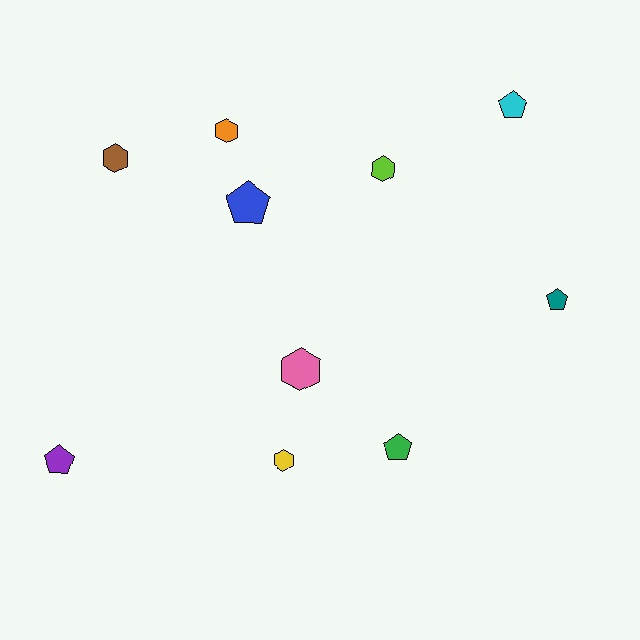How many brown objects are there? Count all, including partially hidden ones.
There is 1 brown object.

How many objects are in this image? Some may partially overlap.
There are 10 objects.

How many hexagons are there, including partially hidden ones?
There are 5 hexagons.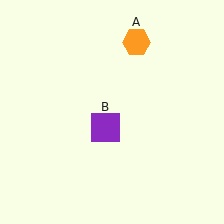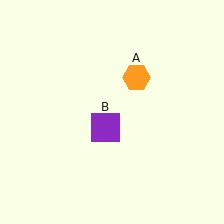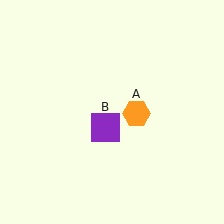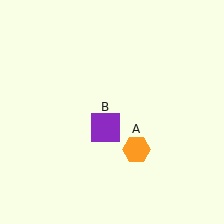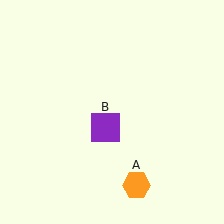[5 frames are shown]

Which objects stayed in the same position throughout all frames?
Purple square (object B) remained stationary.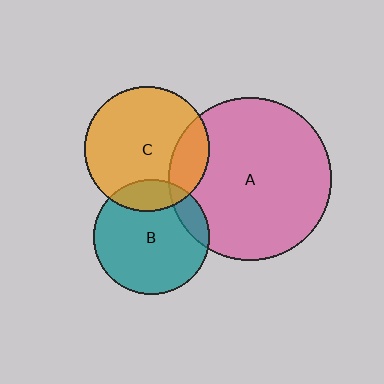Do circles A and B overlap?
Yes.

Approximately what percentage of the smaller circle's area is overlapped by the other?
Approximately 15%.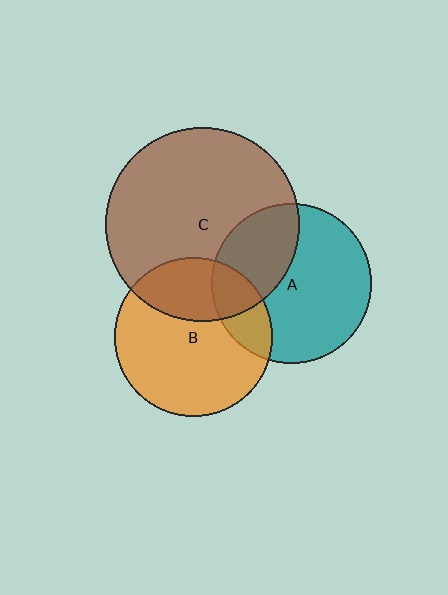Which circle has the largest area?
Circle C (brown).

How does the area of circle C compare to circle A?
Approximately 1.5 times.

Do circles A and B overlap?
Yes.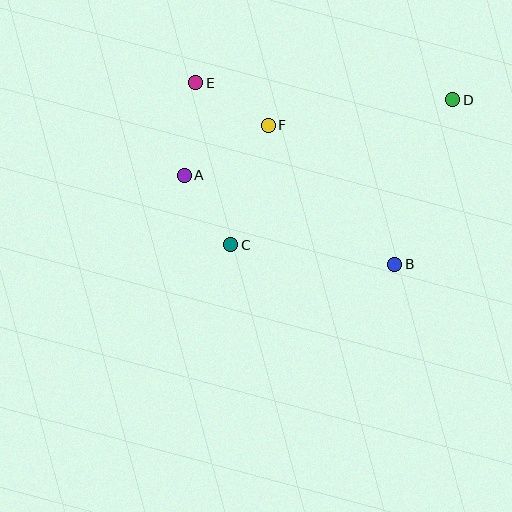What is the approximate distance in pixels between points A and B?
The distance between A and B is approximately 228 pixels.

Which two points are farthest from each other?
Points A and D are farthest from each other.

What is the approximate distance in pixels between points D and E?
The distance between D and E is approximately 258 pixels.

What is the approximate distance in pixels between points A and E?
The distance between A and E is approximately 94 pixels.